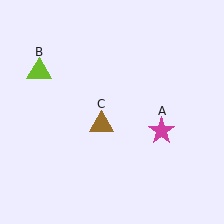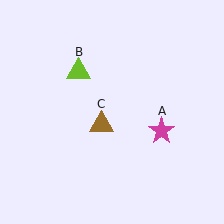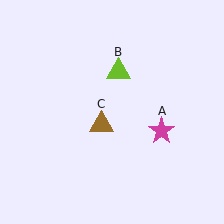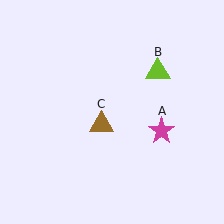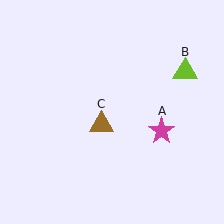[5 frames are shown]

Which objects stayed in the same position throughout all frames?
Magenta star (object A) and brown triangle (object C) remained stationary.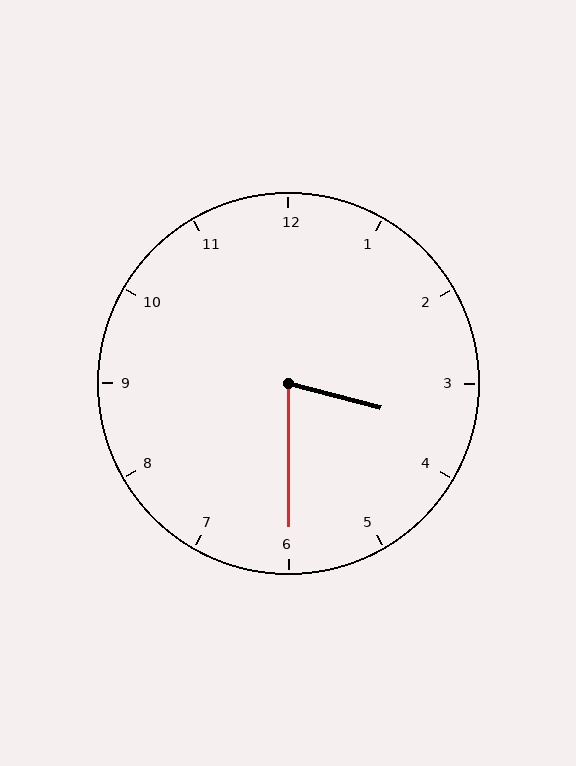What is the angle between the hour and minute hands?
Approximately 75 degrees.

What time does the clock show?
3:30.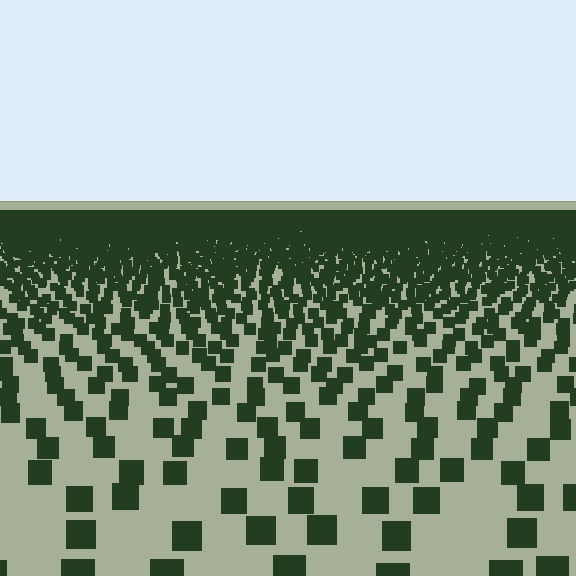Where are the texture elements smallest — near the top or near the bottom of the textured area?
Near the top.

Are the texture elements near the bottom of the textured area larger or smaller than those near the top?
Larger. Near the bottom, elements are closer to the viewer and appear at a bigger on-screen size.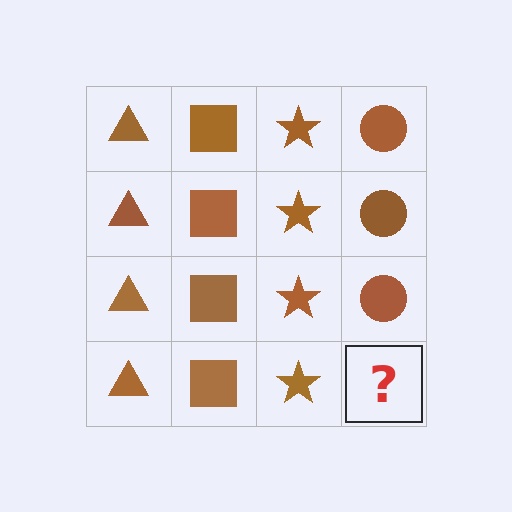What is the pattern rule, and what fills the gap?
The rule is that each column has a consistent shape. The gap should be filled with a brown circle.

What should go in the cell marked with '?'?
The missing cell should contain a brown circle.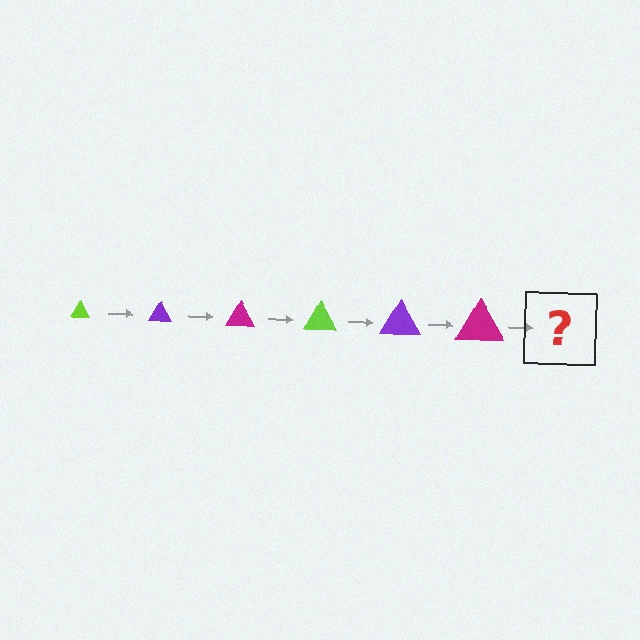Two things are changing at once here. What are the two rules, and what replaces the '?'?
The two rules are that the triangle grows larger each step and the color cycles through lime, purple, and magenta. The '?' should be a lime triangle, larger than the previous one.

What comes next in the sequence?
The next element should be a lime triangle, larger than the previous one.